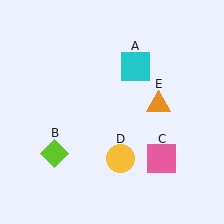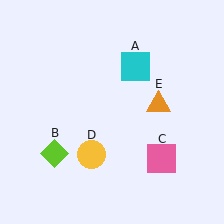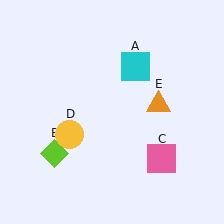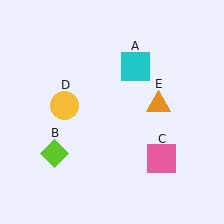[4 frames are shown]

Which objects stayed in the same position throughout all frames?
Cyan square (object A) and lime diamond (object B) and pink square (object C) and orange triangle (object E) remained stationary.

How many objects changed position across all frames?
1 object changed position: yellow circle (object D).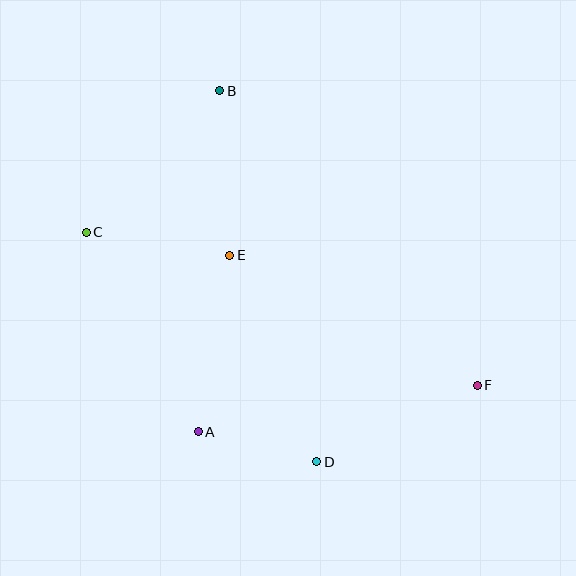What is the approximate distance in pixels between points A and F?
The distance between A and F is approximately 283 pixels.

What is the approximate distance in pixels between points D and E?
The distance between D and E is approximately 224 pixels.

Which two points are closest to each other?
Points A and D are closest to each other.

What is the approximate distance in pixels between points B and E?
The distance between B and E is approximately 165 pixels.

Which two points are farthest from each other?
Points C and F are farthest from each other.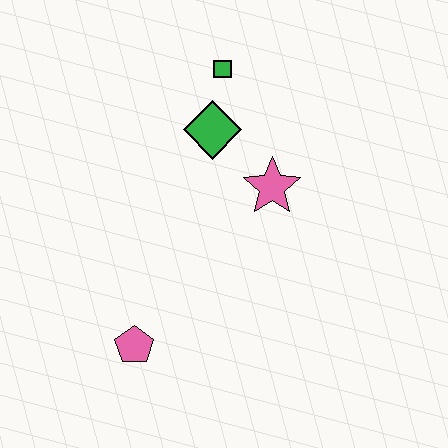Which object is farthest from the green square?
The pink pentagon is farthest from the green square.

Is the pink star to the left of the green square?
No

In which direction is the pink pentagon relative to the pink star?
The pink pentagon is below the pink star.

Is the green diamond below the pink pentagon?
No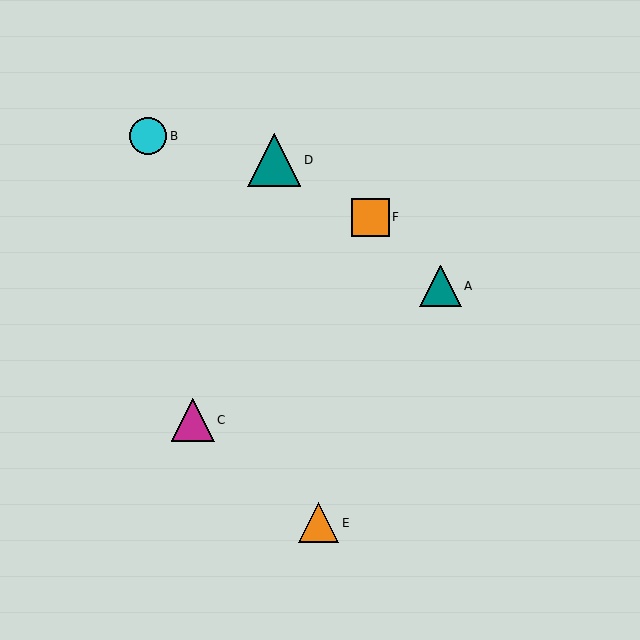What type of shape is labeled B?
Shape B is a cyan circle.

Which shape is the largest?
The teal triangle (labeled D) is the largest.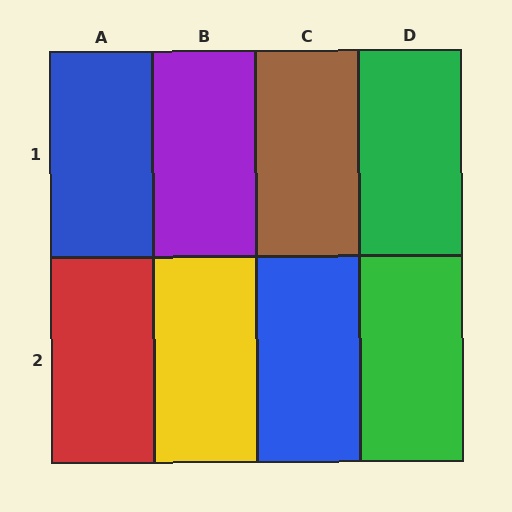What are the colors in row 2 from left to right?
Red, yellow, blue, green.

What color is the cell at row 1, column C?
Brown.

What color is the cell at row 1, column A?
Blue.